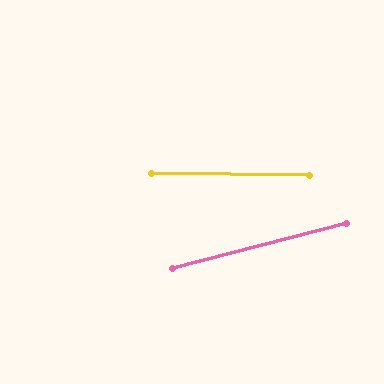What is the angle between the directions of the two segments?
Approximately 15 degrees.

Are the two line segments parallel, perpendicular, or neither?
Neither parallel nor perpendicular — they differ by about 15°.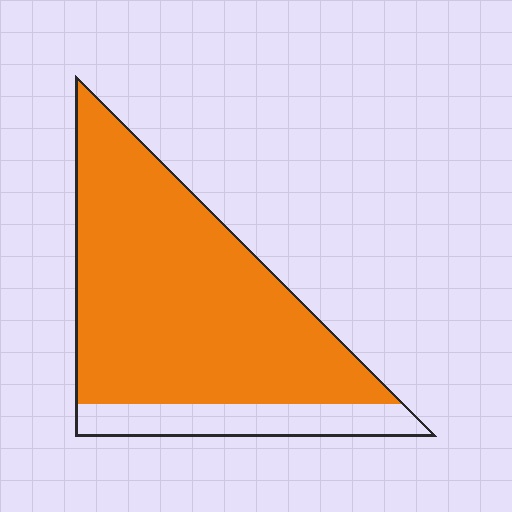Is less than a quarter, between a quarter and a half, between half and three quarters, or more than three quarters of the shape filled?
More than three quarters.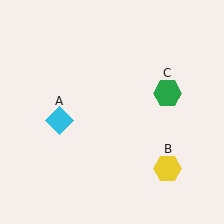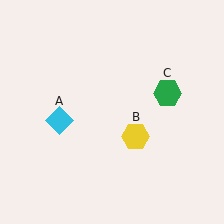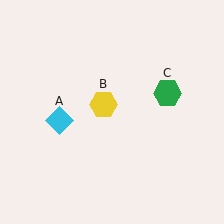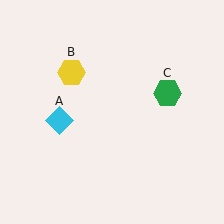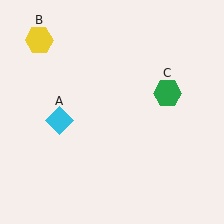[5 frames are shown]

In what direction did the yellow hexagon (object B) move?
The yellow hexagon (object B) moved up and to the left.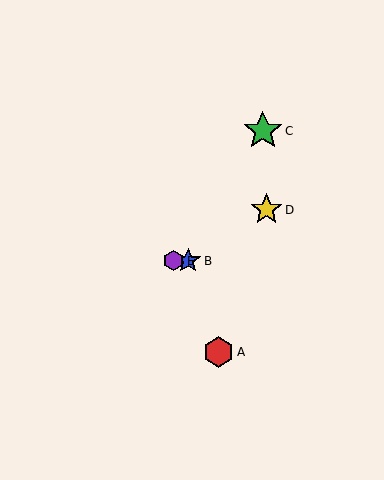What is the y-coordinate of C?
Object C is at y≈131.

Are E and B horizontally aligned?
Yes, both are at y≈261.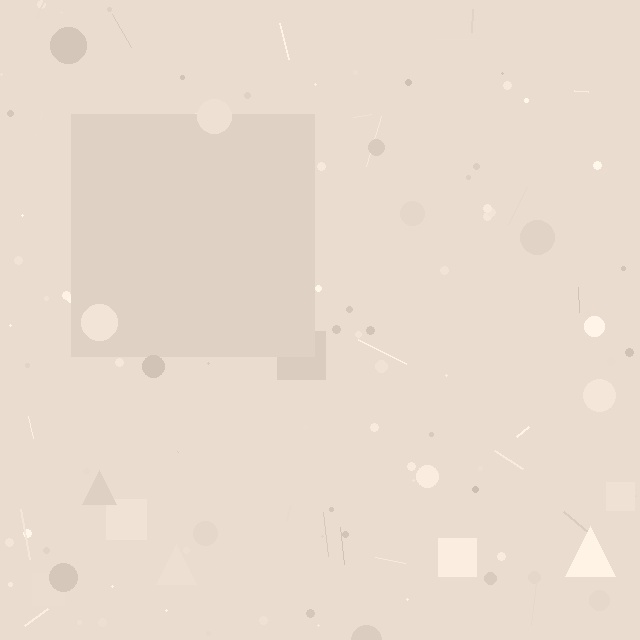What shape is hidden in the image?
A square is hidden in the image.